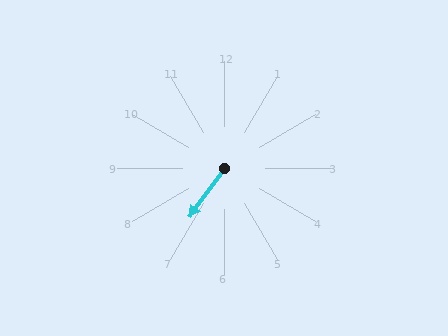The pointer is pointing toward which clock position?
Roughly 7 o'clock.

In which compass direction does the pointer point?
Southwest.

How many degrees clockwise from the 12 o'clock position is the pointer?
Approximately 216 degrees.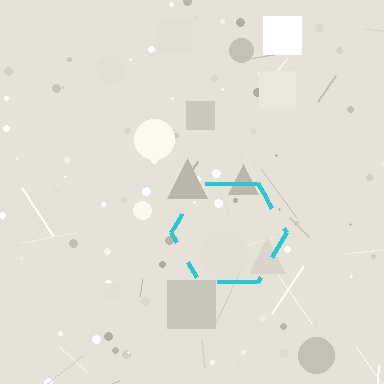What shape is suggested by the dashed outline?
The dashed outline suggests a hexagon.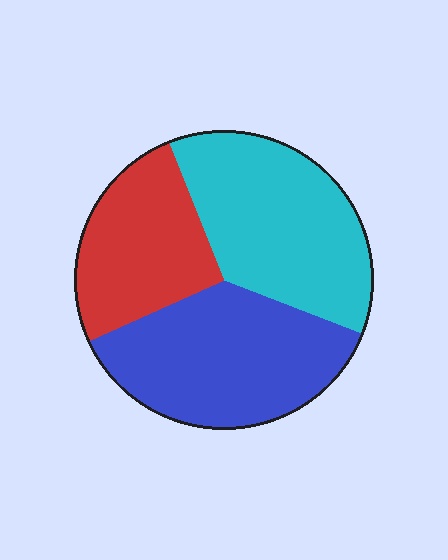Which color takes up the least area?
Red, at roughly 25%.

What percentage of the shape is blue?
Blue covers 37% of the shape.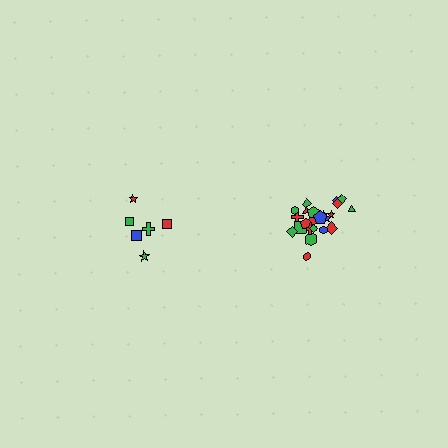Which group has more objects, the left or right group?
The right group.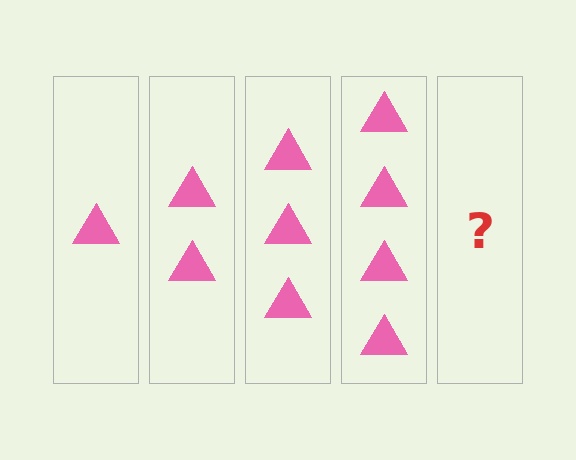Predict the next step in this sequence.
The next step is 5 triangles.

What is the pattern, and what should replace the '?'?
The pattern is that each step adds one more triangle. The '?' should be 5 triangles.